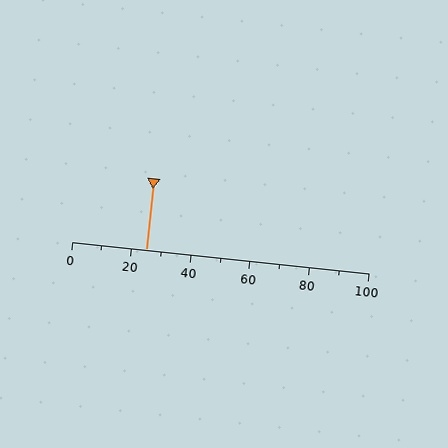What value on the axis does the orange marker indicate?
The marker indicates approximately 25.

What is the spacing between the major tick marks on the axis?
The major ticks are spaced 20 apart.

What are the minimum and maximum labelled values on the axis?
The axis runs from 0 to 100.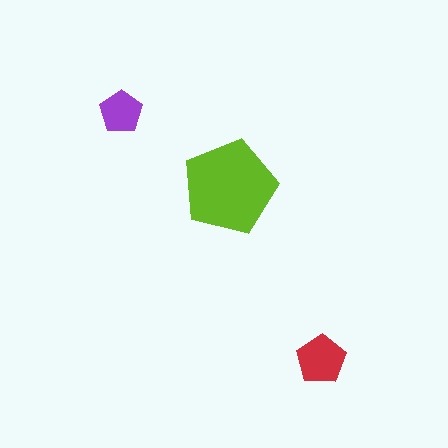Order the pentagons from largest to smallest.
the lime one, the red one, the purple one.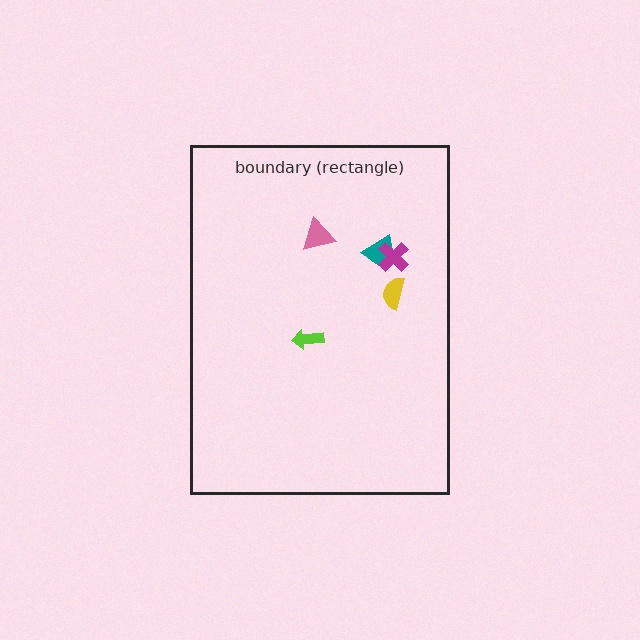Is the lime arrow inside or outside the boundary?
Inside.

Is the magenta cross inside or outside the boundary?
Inside.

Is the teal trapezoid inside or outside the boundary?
Inside.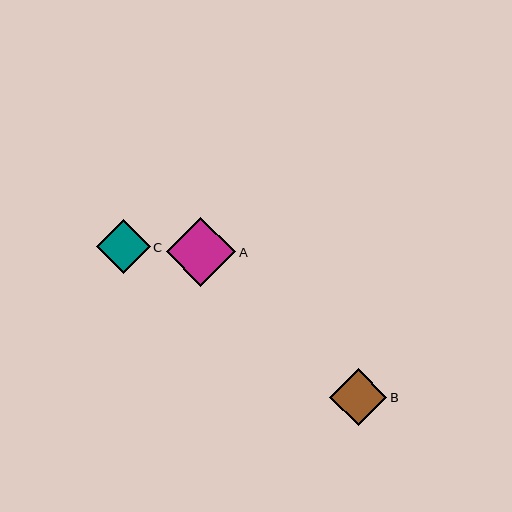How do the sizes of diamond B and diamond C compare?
Diamond B and diamond C are approximately the same size.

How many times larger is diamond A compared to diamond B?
Diamond A is approximately 1.2 times the size of diamond B.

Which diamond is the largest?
Diamond A is the largest with a size of approximately 69 pixels.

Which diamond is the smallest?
Diamond C is the smallest with a size of approximately 54 pixels.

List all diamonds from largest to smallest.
From largest to smallest: A, B, C.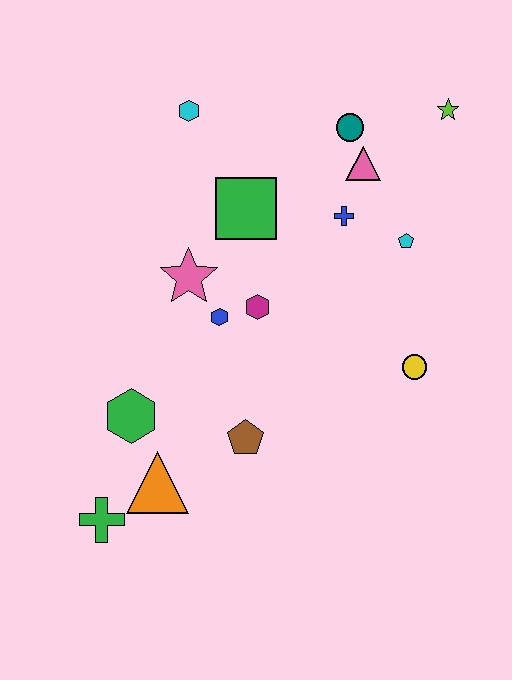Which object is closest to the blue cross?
The pink triangle is closest to the blue cross.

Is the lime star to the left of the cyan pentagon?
No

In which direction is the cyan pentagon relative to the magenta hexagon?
The cyan pentagon is to the right of the magenta hexagon.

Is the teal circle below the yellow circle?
No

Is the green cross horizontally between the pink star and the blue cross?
No